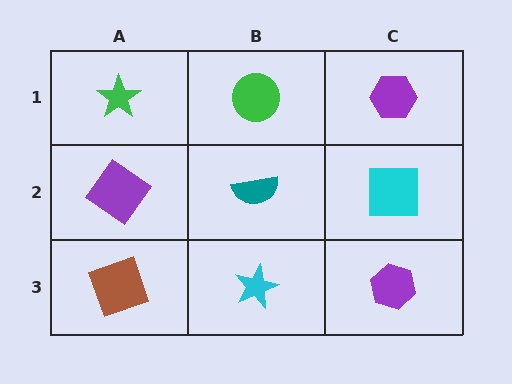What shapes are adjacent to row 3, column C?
A cyan square (row 2, column C), a cyan star (row 3, column B).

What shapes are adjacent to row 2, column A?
A green star (row 1, column A), a brown square (row 3, column A), a teal semicircle (row 2, column B).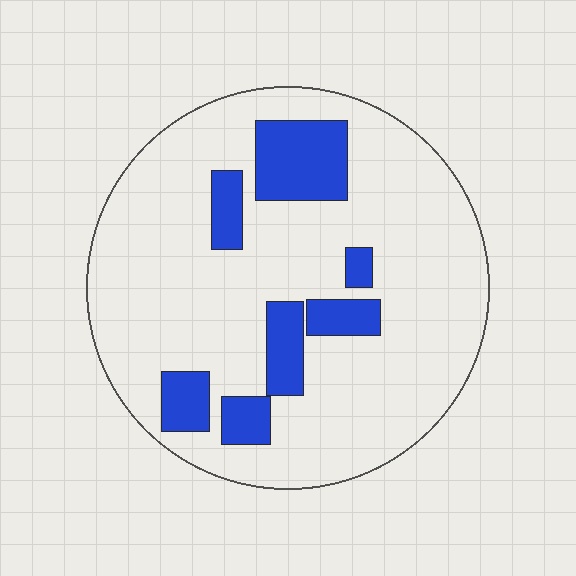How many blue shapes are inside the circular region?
7.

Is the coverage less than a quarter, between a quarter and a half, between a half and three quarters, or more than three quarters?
Less than a quarter.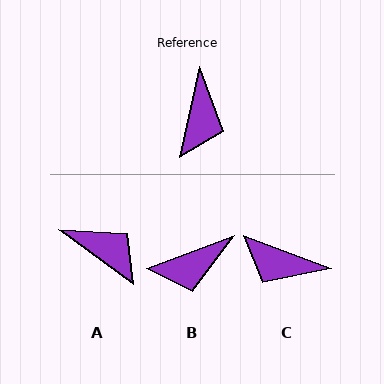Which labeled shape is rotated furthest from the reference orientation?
C, about 98 degrees away.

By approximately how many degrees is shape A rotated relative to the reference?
Approximately 66 degrees counter-clockwise.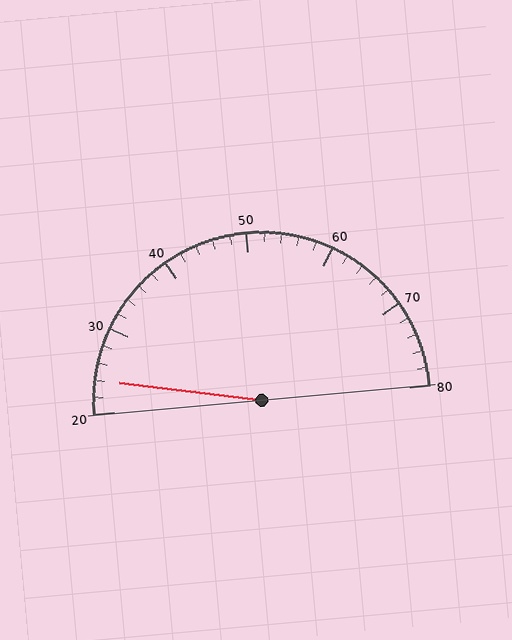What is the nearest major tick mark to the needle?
The nearest major tick mark is 20.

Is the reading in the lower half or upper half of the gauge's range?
The reading is in the lower half of the range (20 to 80).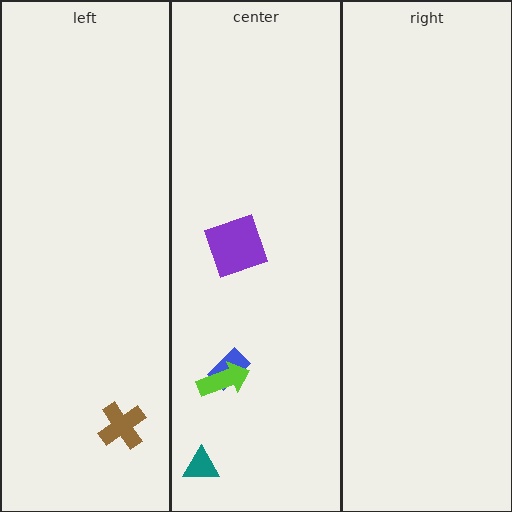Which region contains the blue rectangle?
The center region.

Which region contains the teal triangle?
The center region.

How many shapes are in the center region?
4.